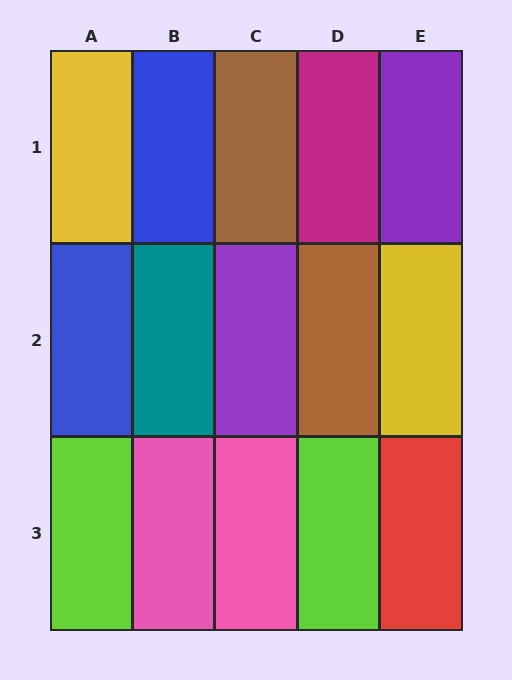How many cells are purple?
2 cells are purple.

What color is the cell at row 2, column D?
Brown.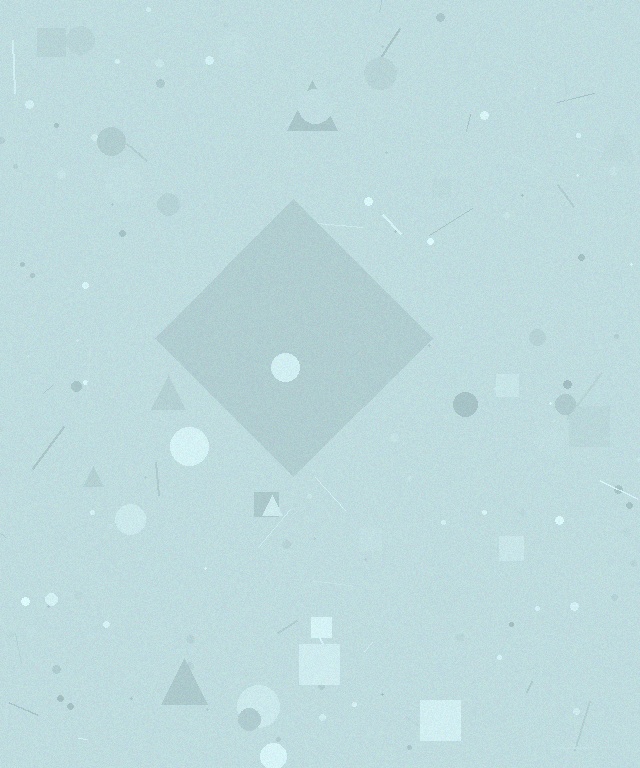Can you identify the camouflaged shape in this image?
The camouflaged shape is a diamond.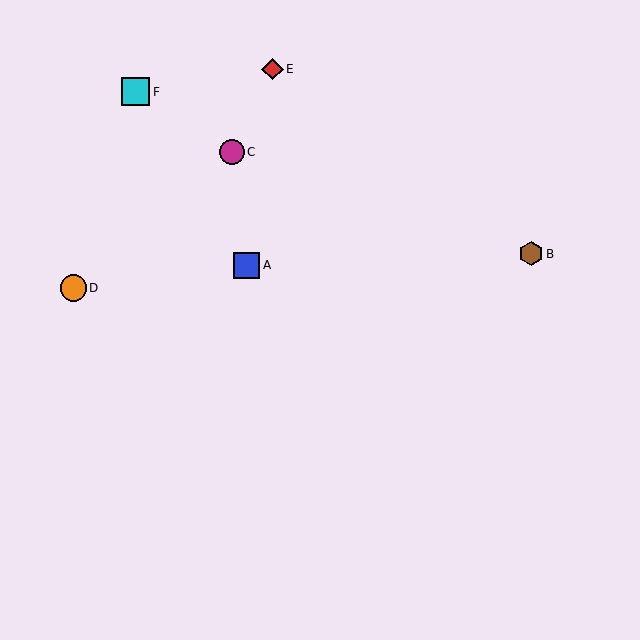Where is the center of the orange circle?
The center of the orange circle is at (73, 288).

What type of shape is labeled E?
Shape E is a red diamond.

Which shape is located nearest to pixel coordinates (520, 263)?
The brown hexagon (labeled B) at (531, 254) is nearest to that location.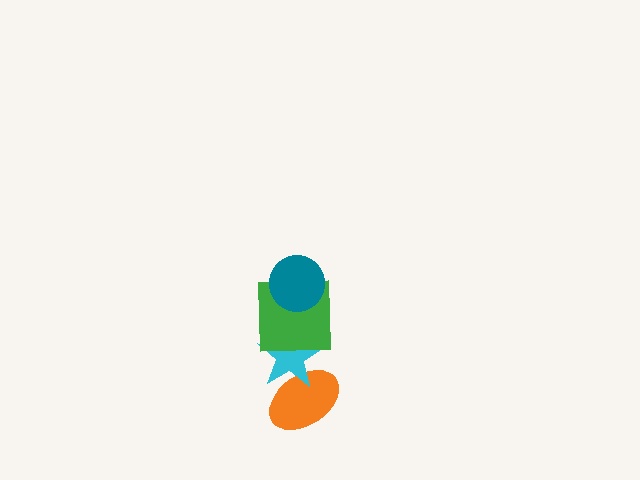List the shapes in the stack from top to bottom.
From top to bottom: the teal circle, the green square, the cyan star, the orange ellipse.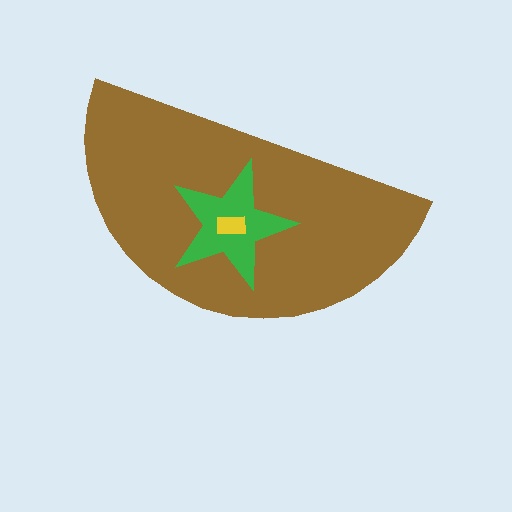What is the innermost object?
The yellow rectangle.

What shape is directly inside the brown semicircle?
The green star.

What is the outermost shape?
The brown semicircle.